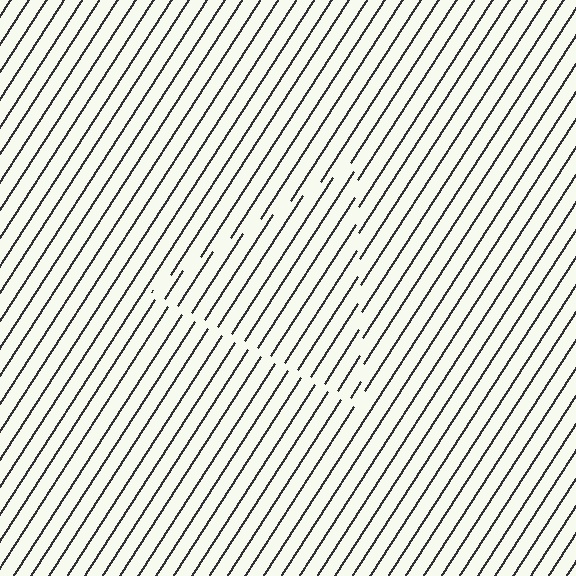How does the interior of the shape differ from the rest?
The interior of the shape contains the same grating, shifted by half a period — the contour is defined by the phase discontinuity where line-ends from the inner and outer gratings abut.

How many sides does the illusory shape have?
3 sides — the line-ends trace a triangle.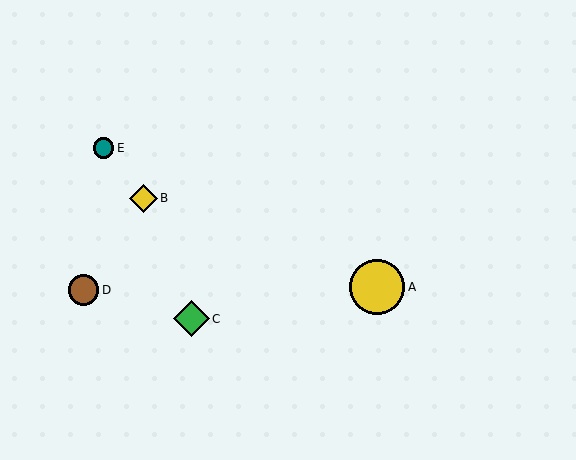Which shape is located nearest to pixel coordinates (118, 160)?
The teal circle (labeled E) at (104, 148) is nearest to that location.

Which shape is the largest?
The yellow circle (labeled A) is the largest.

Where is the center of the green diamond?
The center of the green diamond is at (191, 319).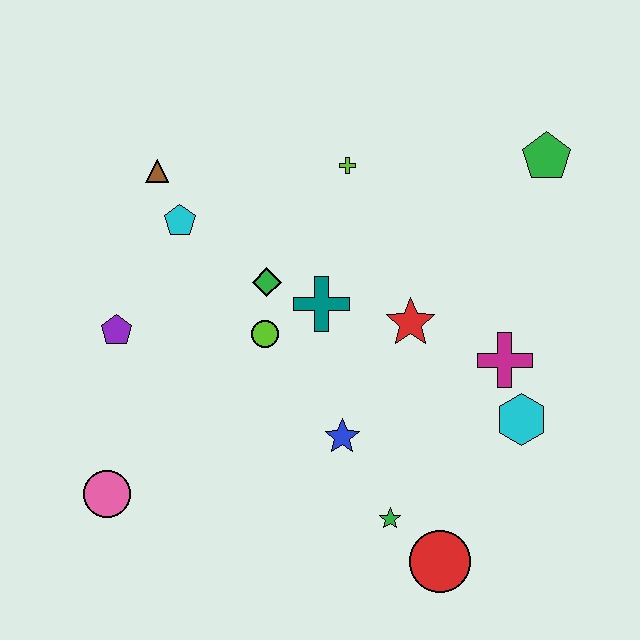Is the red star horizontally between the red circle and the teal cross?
Yes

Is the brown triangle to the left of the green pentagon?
Yes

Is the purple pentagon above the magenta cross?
Yes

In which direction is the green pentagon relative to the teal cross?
The green pentagon is to the right of the teal cross.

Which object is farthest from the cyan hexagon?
The brown triangle is farthest from the cyan hexagon.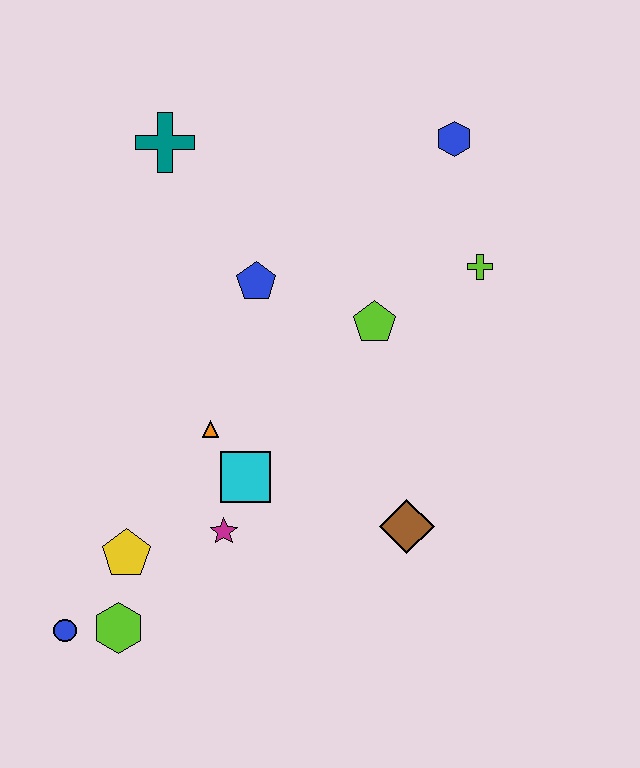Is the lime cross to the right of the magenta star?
Yes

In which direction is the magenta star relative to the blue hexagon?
The magenta star is below the blue hexagon.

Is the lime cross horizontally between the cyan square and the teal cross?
No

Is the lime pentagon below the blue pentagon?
Yes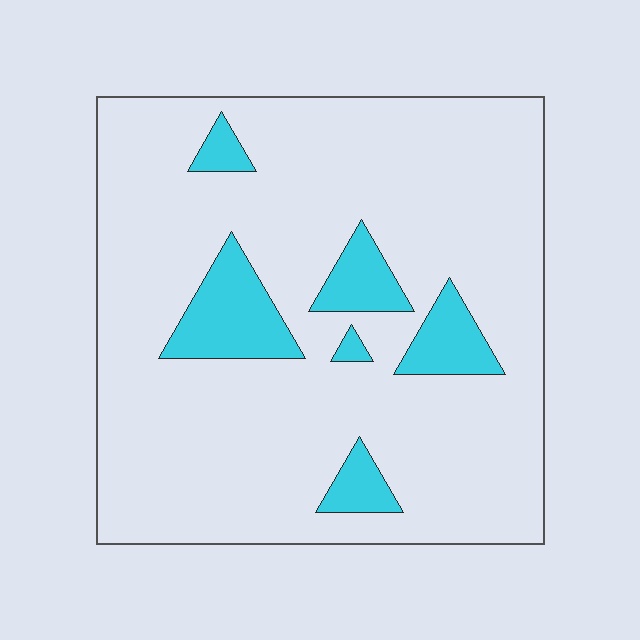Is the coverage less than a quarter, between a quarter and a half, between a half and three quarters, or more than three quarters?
Less than a quarter.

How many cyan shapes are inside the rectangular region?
6.